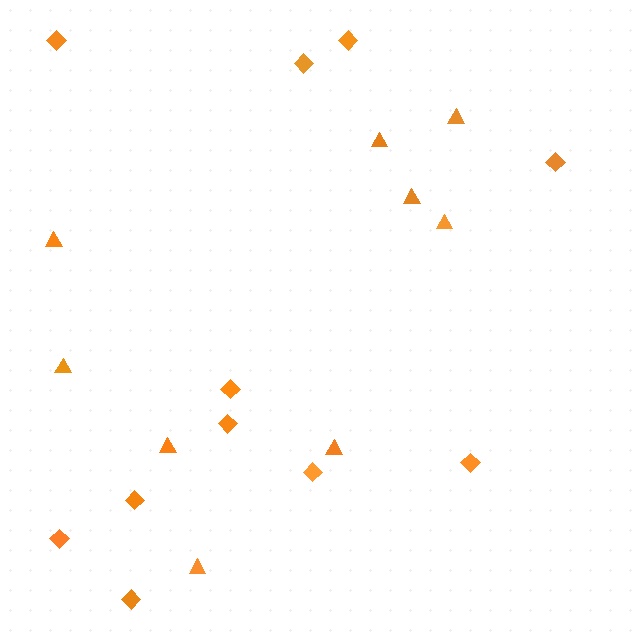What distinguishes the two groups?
There are 2 groups: one group of diamonds (11) and one group of triangles (9).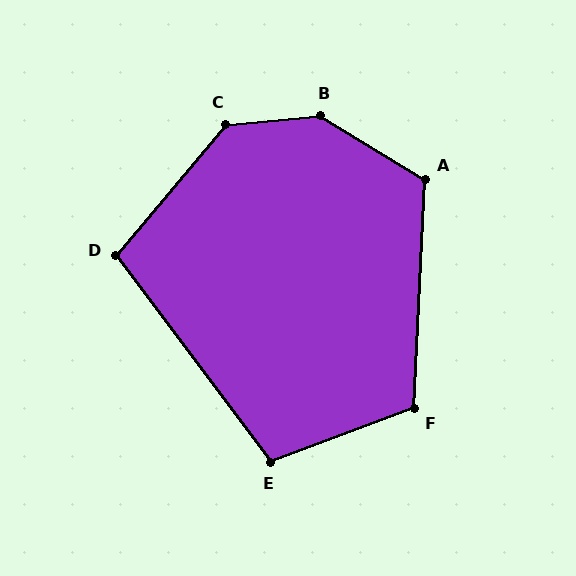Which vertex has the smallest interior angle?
D, at approximately 103 degrees.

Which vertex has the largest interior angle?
B, at approximately 144 degrees.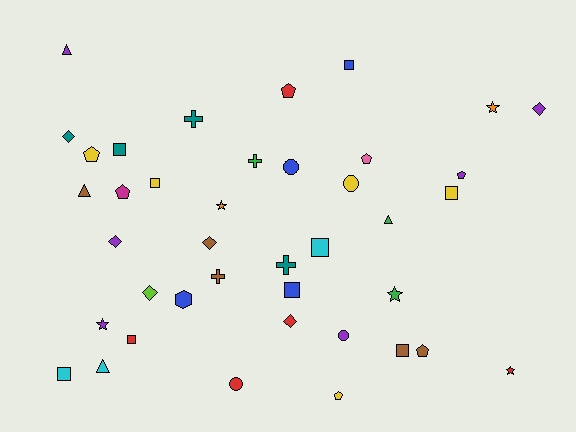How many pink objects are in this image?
There is 1 pink object.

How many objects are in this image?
There are 40 objects.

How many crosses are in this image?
There are 4 crosses.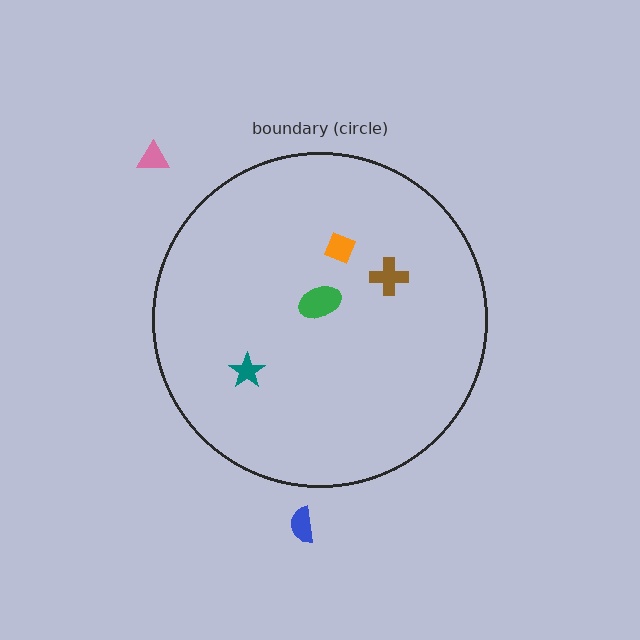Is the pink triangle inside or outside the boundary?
Outside.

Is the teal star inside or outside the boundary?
Inside.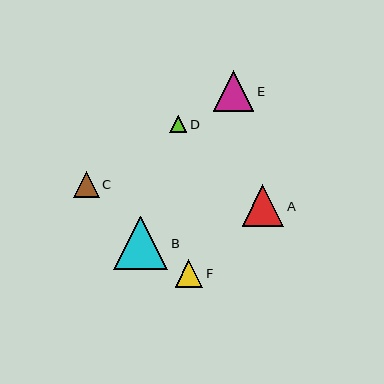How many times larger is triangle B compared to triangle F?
Triangle B is approximately 2.0 times the size of triangle F.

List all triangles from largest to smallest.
From largest to smallest: B, A, E, F, C, D.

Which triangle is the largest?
Triangle B is the largest with a size of approximately 54 pixels.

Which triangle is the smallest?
Triangle D is the smallest with a size of approximately 17 pixels.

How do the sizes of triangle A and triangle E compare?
Triangle A and triangle E are approximately the same size.